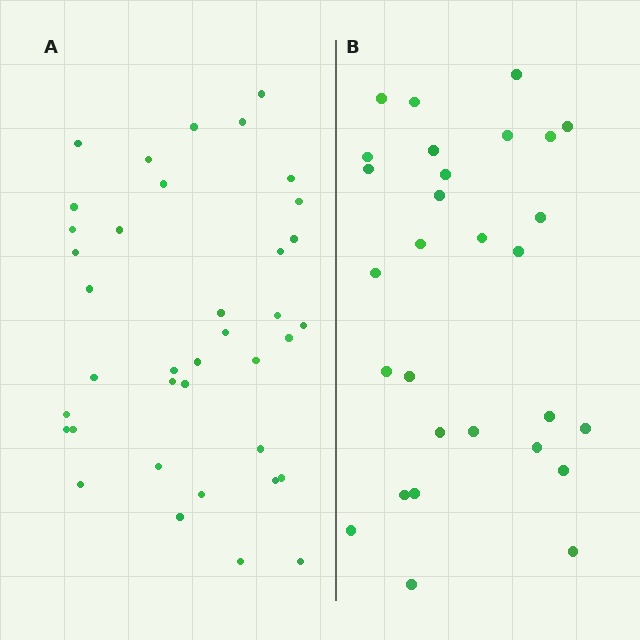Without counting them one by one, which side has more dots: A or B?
Region A (the left region) has more dots.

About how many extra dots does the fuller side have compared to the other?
Region A has roughly 8 or so more dots than region B.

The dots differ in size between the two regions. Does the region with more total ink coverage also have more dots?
No. Region B has more total ink coverage because its dots are larger, but region A actually contains more individual dots. Total area can be misleading — the number of items is what matters here.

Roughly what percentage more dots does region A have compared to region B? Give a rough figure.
About 30% more.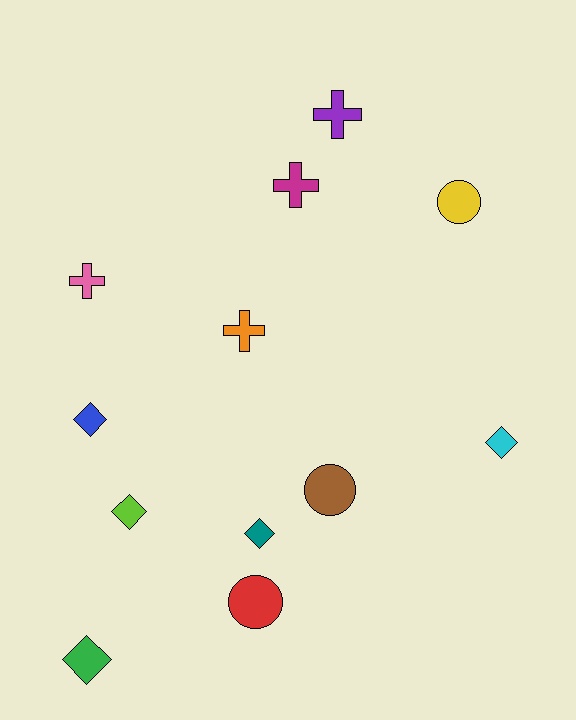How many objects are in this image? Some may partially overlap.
There are 12 objects.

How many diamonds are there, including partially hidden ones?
There are 5 diamonds.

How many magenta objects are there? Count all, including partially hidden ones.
There is 1 magenta object.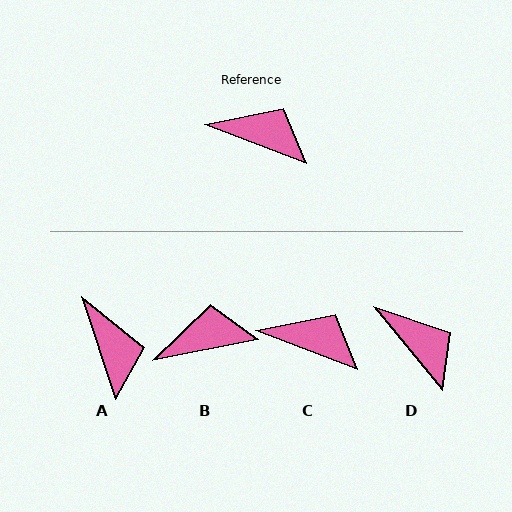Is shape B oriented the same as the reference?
No, it is off by about 32 degrees.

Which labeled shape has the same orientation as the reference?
C.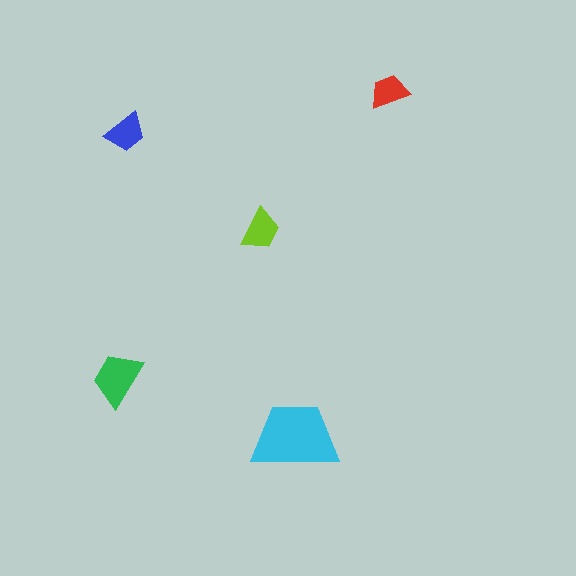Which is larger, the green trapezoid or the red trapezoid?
The green one.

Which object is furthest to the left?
The green trapezoid is leftmost.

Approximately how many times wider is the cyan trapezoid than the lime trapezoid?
About 2 times wider.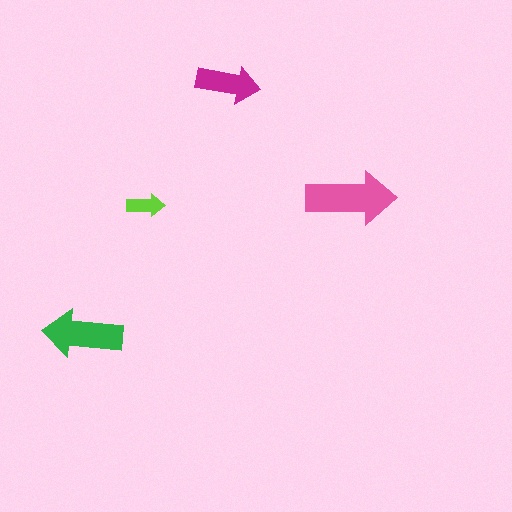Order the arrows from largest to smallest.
the pink one, the green one, the magenta one, the lime one.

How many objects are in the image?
There are 4 objects in the image.